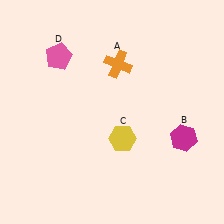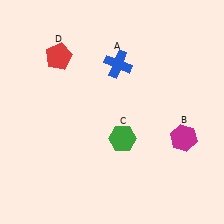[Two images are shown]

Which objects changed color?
A changed from orange to blue. C changed from yellow to green. D changed from pink to red.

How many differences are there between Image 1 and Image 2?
There are 3 differences between the two images.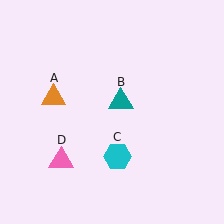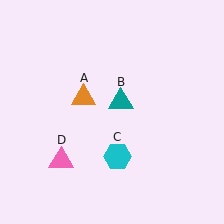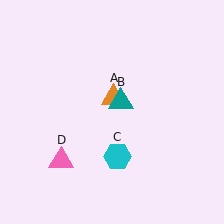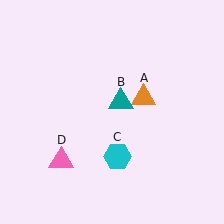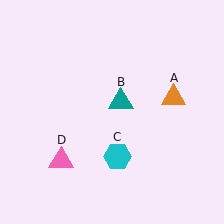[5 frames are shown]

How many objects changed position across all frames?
1 object changed position: orange triangle (object A).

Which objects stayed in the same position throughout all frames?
Teal triangle (object B) and cyan hexagon (object C) and pink triangle (object D) remained stationary.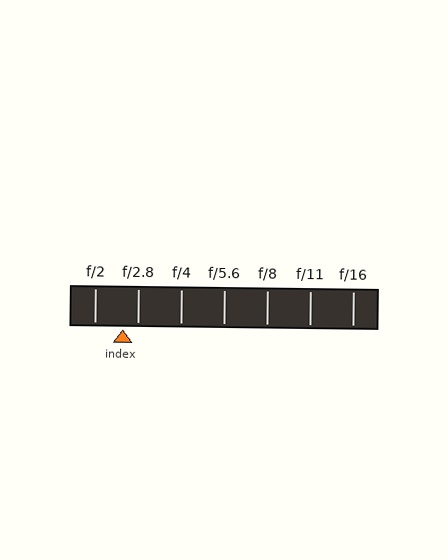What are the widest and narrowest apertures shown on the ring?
The widest aperture shown is f/2 and the narrowest is f/16.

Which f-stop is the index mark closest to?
The index mark is closest to f/2.8.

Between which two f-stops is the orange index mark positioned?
The index mark is between f/2 and f/2.8.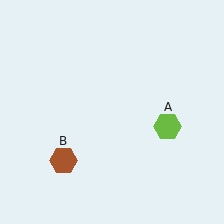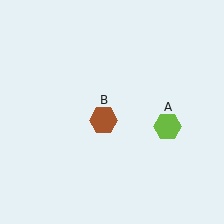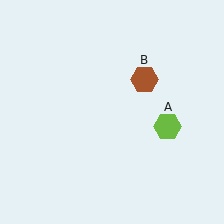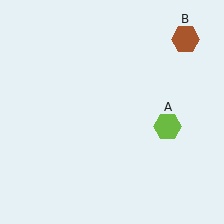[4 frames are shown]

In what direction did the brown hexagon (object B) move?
The brown hexagon (object B) moved up and to the right.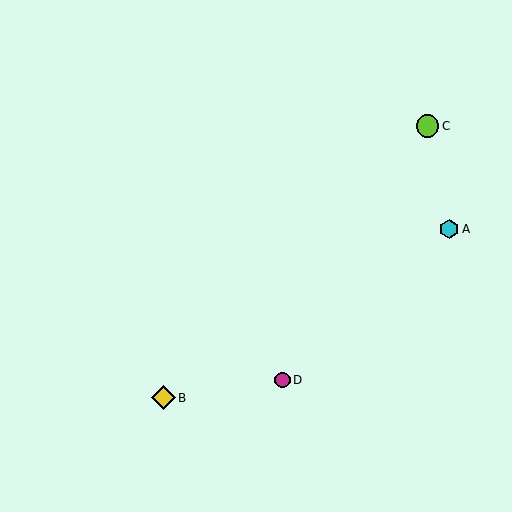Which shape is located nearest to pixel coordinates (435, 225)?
The cyan hexagon (labeled A) at (449, 229) is nearest to that location.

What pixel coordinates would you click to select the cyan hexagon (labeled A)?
Click at (449, 229) to select the cyan hexagon A.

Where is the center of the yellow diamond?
The center of the yellow diamond is at (163, 398).